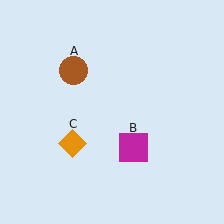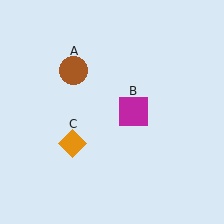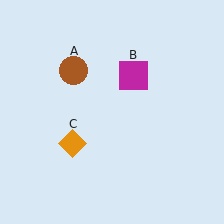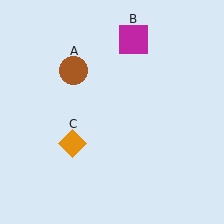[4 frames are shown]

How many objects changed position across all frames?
1 object changed position: magenta square (object B).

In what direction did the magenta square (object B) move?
The magenta square (object B) moved up.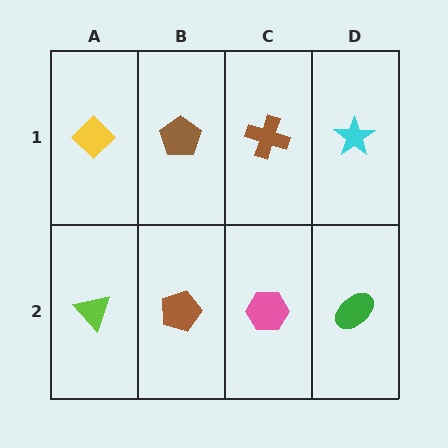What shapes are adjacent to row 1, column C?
A pink hexagon (row 2, column C), a brown pentagon (row 1, column B), a cyan star (row 1, column D).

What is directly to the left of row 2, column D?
A pink hexagon.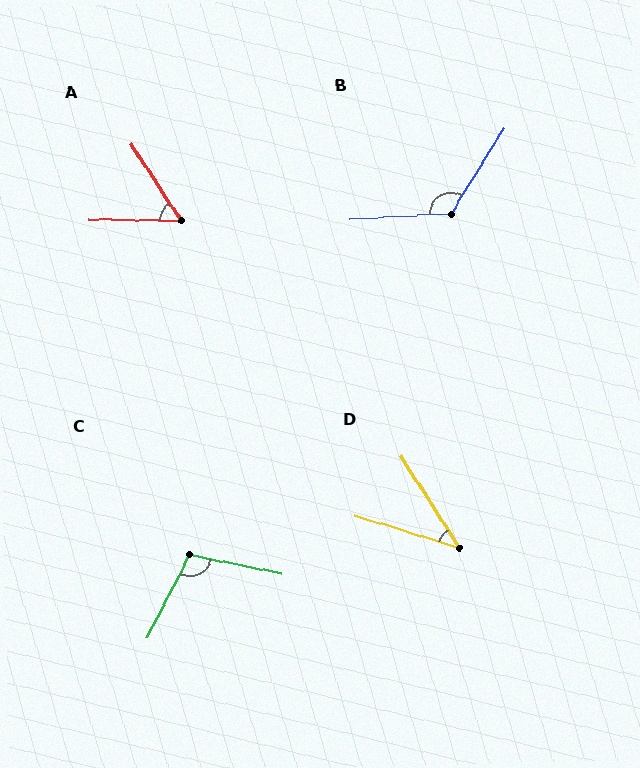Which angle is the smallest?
D, at approximately 40 degrees.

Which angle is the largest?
B, at approximately 125 degrees.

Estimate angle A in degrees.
Approximately 55 degrees.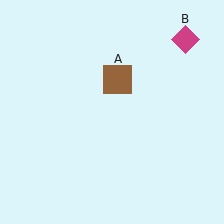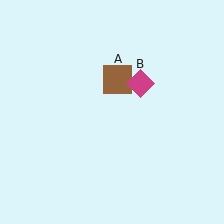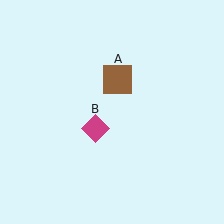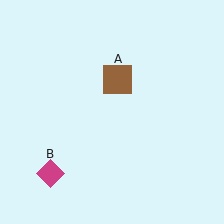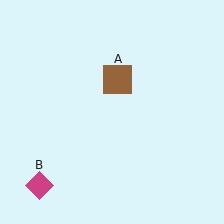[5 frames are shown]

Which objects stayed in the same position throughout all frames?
Brown square (object A) remained stationary.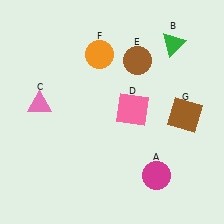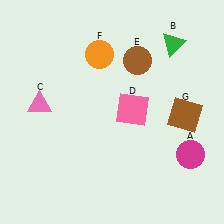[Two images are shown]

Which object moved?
The magenta circle (A) moved right.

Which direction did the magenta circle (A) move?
The magenta circle (A) moved right.